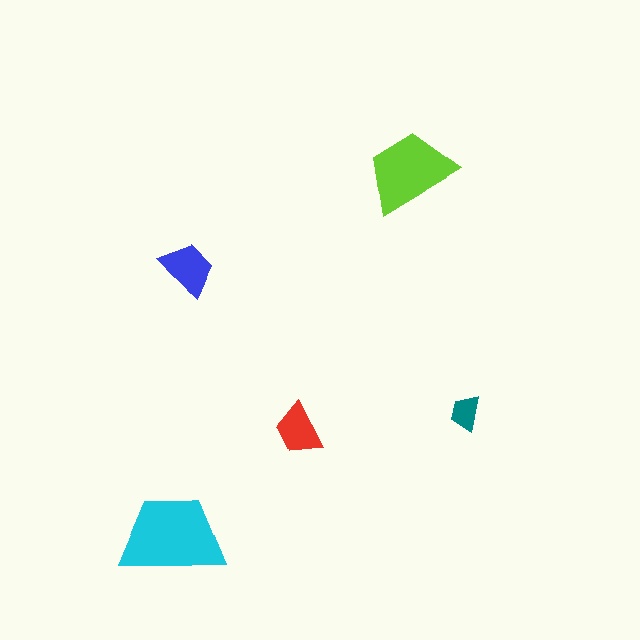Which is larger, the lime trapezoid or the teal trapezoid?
The lime one.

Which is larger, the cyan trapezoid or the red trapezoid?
The cyan one.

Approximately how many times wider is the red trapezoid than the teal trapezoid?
About 1.5 times wider.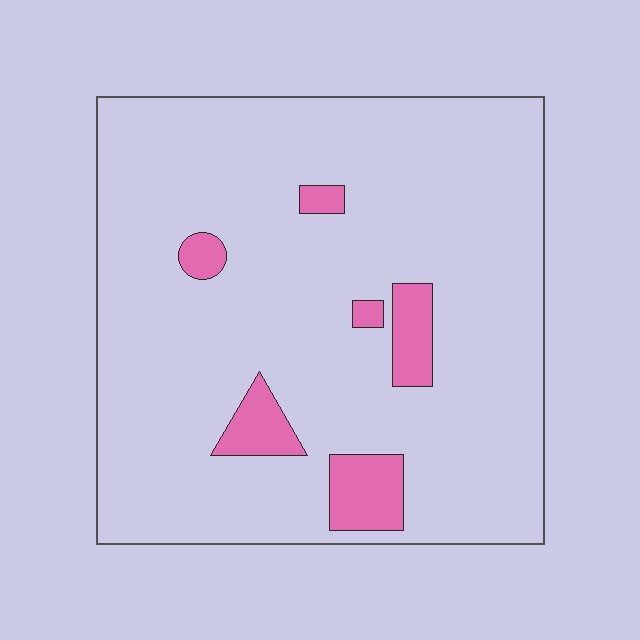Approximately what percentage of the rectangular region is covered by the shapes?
Approximately 10%.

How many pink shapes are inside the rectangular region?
6.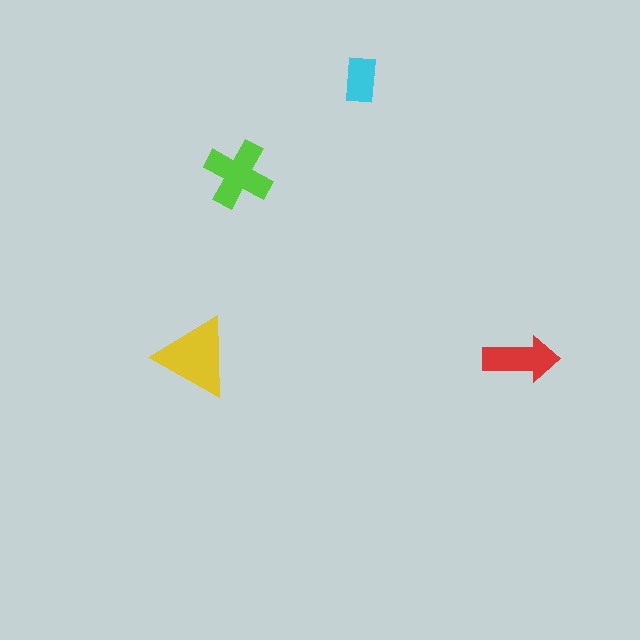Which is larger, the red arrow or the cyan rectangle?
The red arrow.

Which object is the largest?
The yellow triangle.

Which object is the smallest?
The cyan rectangle.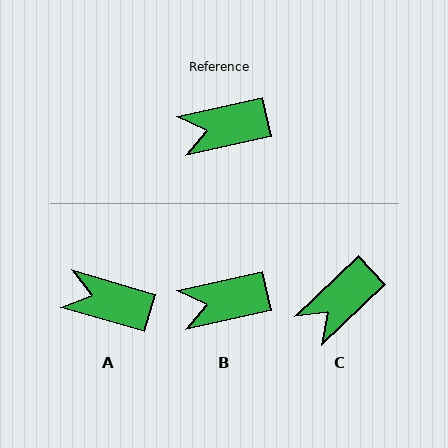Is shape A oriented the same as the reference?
No, it is off by about 29 degrees.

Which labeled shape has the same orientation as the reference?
B.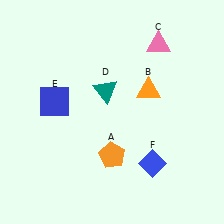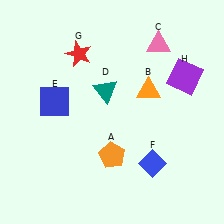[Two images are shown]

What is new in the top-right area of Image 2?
A purple square (H) was added in the top-right area of Image 2.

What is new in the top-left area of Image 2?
A red star (G) was added in the top-left area of Image 2.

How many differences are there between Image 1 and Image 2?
There are 2 differences between the two images.